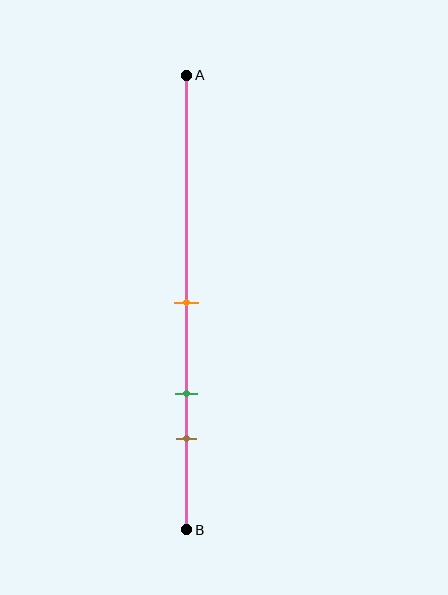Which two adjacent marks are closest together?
The green and brown marks are the closest adjacent pair.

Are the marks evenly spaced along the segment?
Yes, the marks are approximately evenly spaced.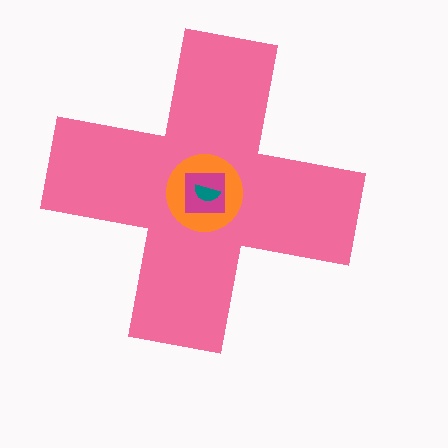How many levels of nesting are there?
4.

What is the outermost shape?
The pink cross.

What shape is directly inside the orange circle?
The magenta square.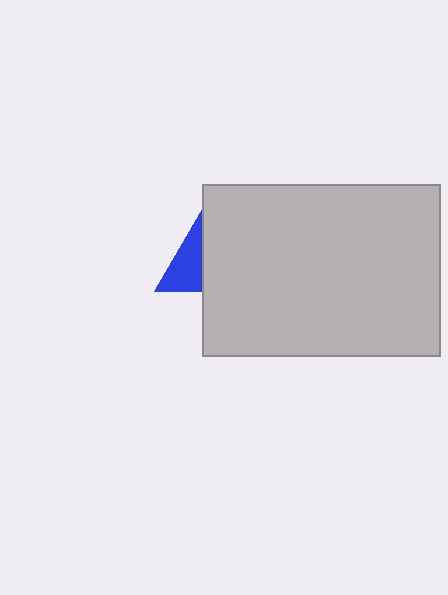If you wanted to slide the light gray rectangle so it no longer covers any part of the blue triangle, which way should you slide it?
Slide it right — that is the most direct way to separate the two shapes.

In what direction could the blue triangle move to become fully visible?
The blue triangle could move left. That would shift it out from behind the light gray rectangle entirely.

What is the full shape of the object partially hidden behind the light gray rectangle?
The partially hidden object is a blue triangle.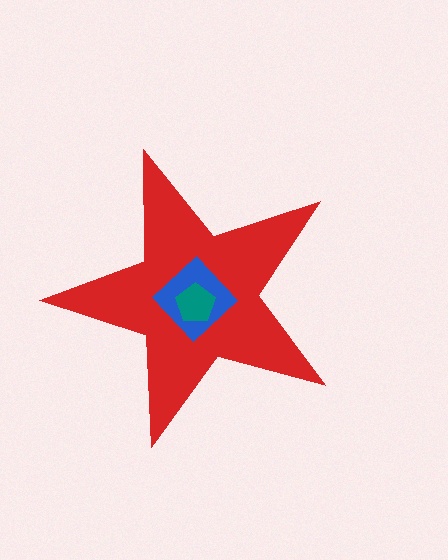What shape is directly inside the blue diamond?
The teal pentagon.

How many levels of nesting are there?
3.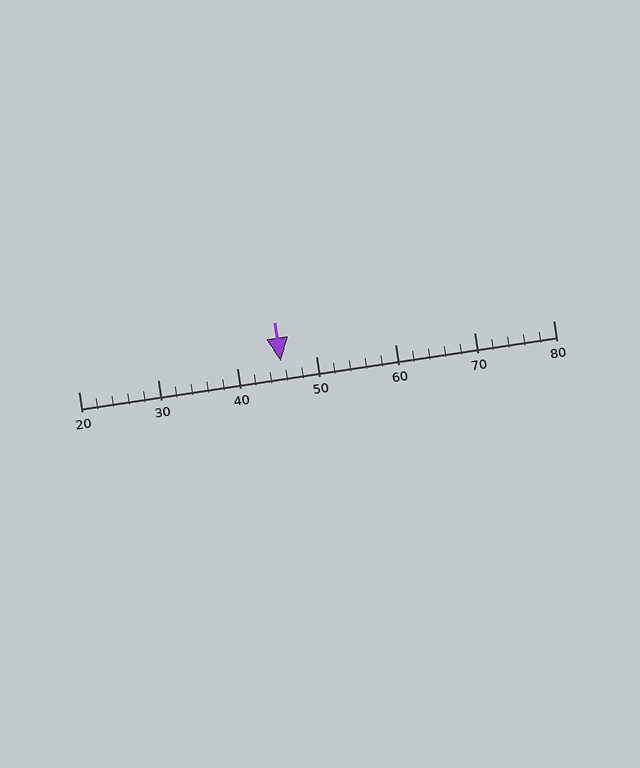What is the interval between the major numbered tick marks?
The major tick marks are spaced 10 units apart.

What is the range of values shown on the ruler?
The ruler shows values from 20 to 80.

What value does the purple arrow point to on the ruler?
The purple arrow points to approximately 46.